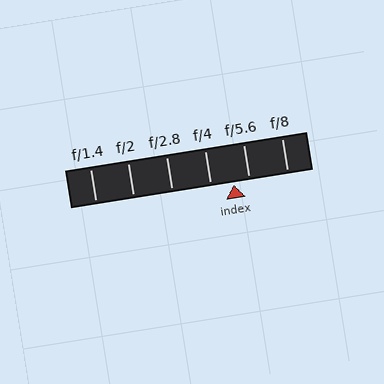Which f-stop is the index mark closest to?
The index mark is closest to f/5.6.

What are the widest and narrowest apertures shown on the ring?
The widest aperture shown is f/1.4 and the narrowest is f/8.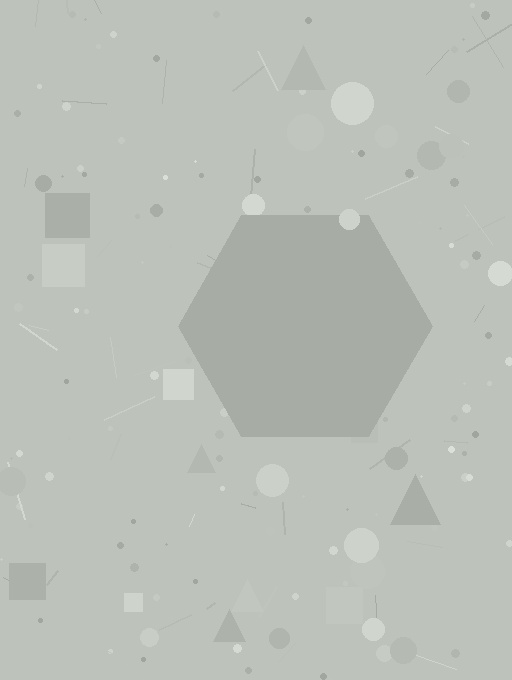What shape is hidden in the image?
A hexagon is hidden in the image.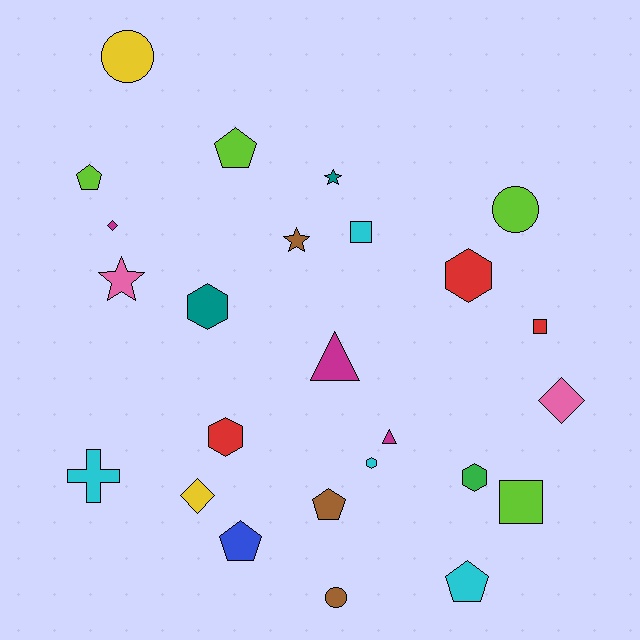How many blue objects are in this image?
There is 1 blue object.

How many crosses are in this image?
There is 1 cross.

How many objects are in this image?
There are 25 objects.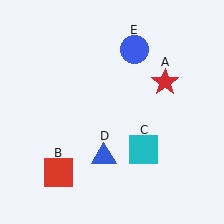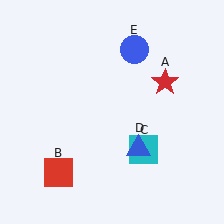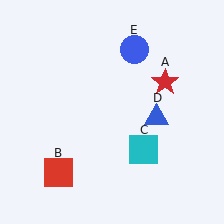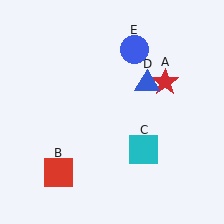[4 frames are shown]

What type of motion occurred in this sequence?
The blue triangle (object D) rotated counterclockwise around the center of the scene.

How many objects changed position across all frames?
1 object changed position: blue triangle (object D).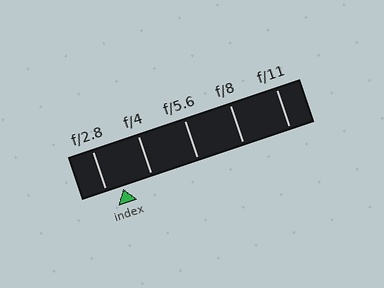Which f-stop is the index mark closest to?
The index mark is closest to f/2.8.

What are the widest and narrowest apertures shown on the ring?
The widest aperture shown is f/2.8 and the narrowest is f/11.